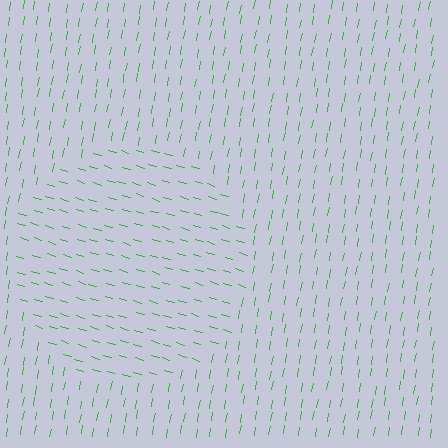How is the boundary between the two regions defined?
The boundary is defined purely by a change in line orientation (approximately 83 degrees difference). All lines are the same color and thickness.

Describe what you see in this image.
The image is filled with small green line segments. A circle region in the image has lines oriented differently from the surrounding lines, creating a visible texture boundary.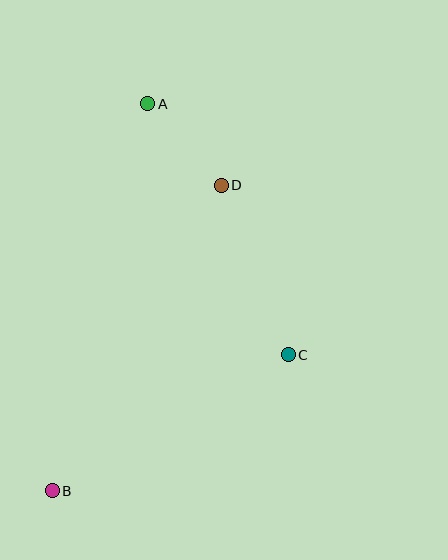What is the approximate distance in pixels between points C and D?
The distance between C and D is approximately 182 pixels.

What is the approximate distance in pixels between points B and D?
The distance between B and D is approximately 349 pixels.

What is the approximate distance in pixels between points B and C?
The distance between B and C is approximately 273 pixels.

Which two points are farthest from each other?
Points A and B are farthest from each other.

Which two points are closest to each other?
Points A and D are closest to each other.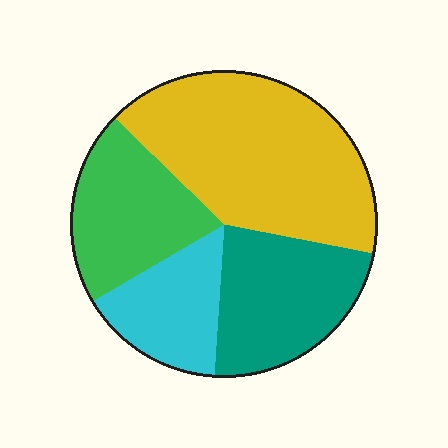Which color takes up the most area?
Yellow, at roughly 40%.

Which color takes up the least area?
Cyan, at roughly 15%.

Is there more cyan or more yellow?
Yellow.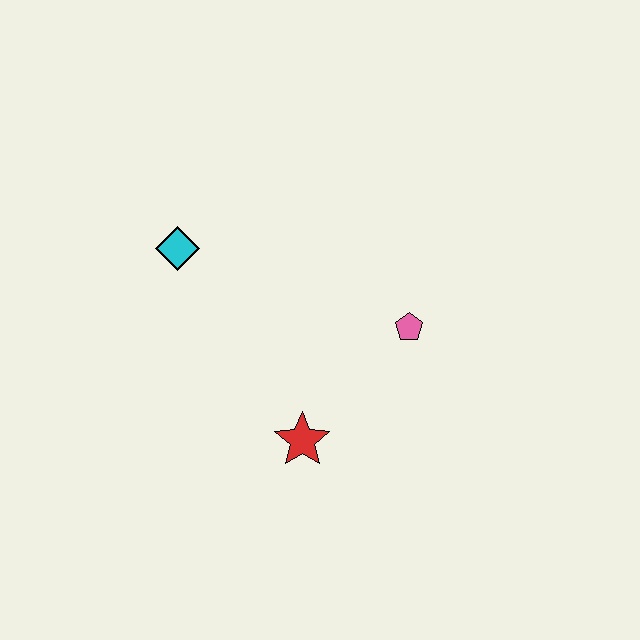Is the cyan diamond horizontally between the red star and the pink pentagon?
No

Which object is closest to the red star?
The pink pentagon is closest to the red star.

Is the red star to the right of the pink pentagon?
No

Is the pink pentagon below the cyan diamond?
Yes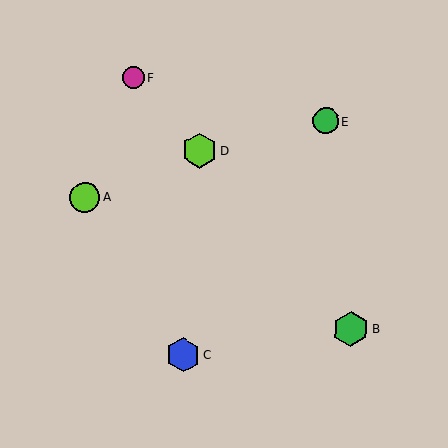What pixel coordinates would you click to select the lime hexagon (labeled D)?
Click at (199, 150) to select the lime hexagon D.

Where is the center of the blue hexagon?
The center of the blue hexagon is at (183, 355).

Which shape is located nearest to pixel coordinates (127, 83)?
The magenta circle (labeled F) at (134, 77) is nearest to that location.